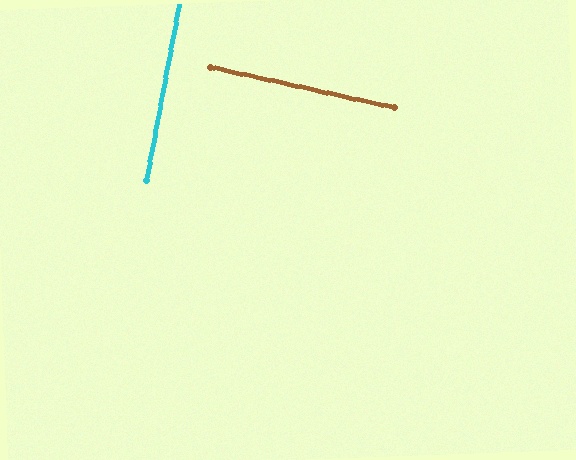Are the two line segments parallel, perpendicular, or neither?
Perpendicular — they meet at approximately 88°.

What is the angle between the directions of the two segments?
Approximately 88 degrees.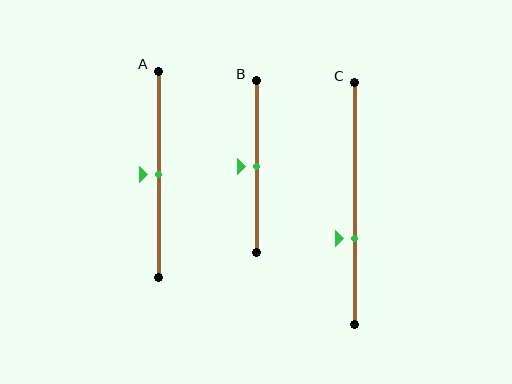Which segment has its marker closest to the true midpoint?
Segment A has its marker closest to the true midpoint.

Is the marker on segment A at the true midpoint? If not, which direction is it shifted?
Yes, the marker on segment A is at the true midpoint.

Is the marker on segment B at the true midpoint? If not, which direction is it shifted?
Yes, the marker on segment B is at the true midpoint.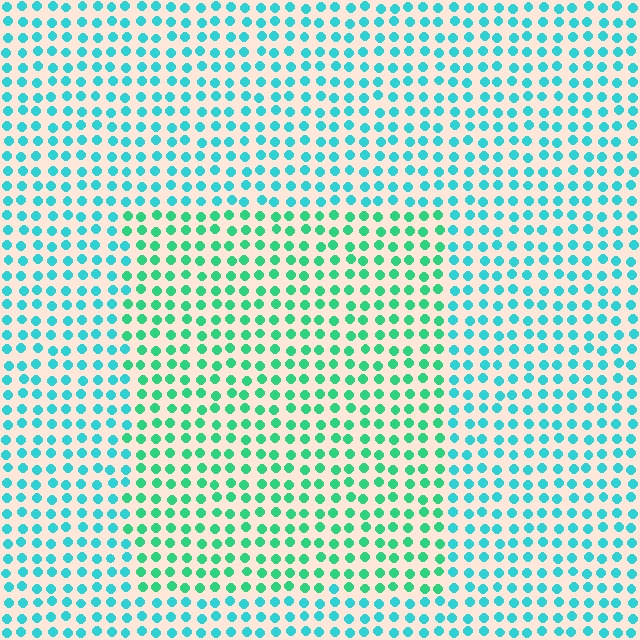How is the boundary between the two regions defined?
The boundary is defined purely by a slight shift in hue (about 31 degrees). Spacing, size, and orientation are identical on both sides.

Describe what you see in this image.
The image is filled with small cyan elements in a uniform arrangement. A rectangle-shaped region is visible where the elements are tinted to a slightly different hue, forming a subtle color boundary.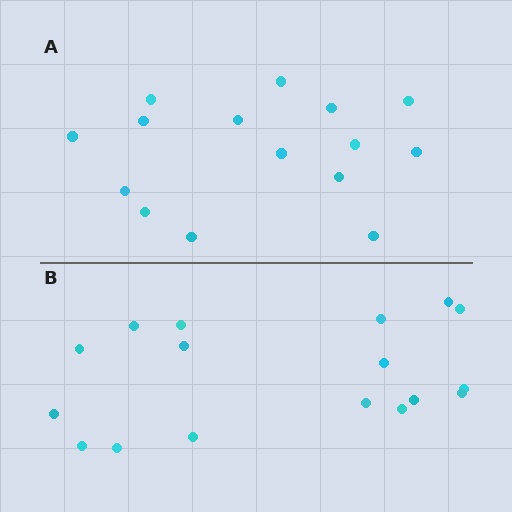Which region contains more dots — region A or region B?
Region B (the bottom region) has more dots.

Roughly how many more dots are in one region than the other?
Region B has just a few more — roughly 2 or 3 more dots than region A.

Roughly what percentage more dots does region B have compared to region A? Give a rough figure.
About 15% more.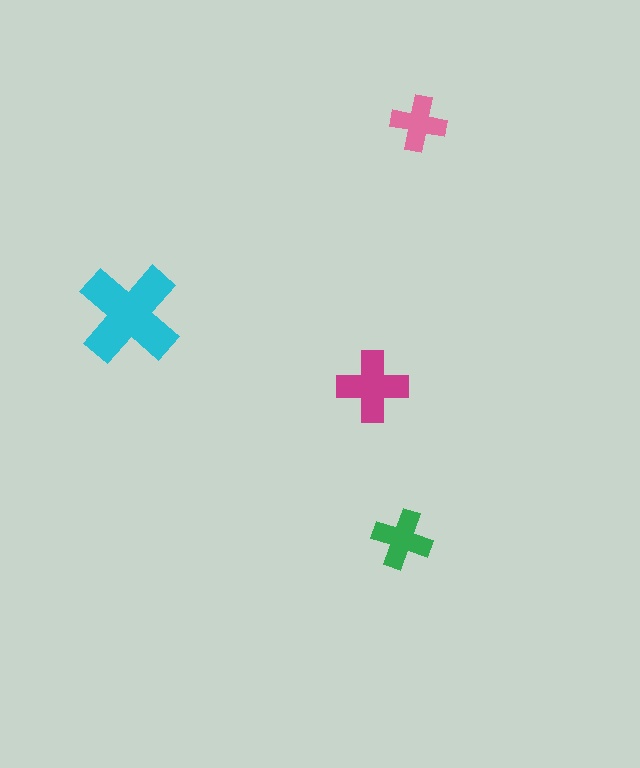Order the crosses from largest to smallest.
the cyan one, the magenta one, the green one, the pink one.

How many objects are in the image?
There are 4 objects in the image.